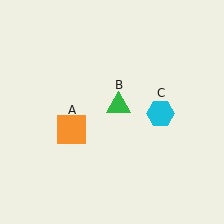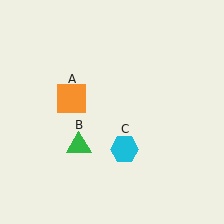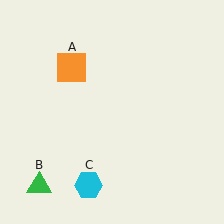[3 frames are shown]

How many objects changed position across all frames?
3 objects changed position: orange square (object A), green triangle (object B), cyan hexagon (object C).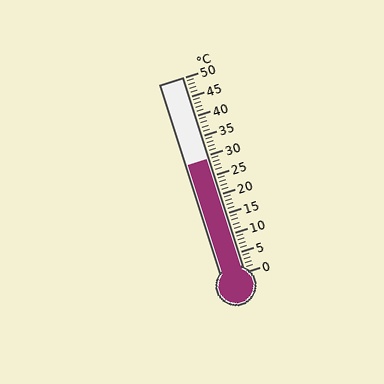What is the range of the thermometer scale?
The thermometer scale ranges from 0°C to 50°C.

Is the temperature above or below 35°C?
The temperature is below 35°C.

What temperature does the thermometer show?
The thermometer shows approximately 29°C.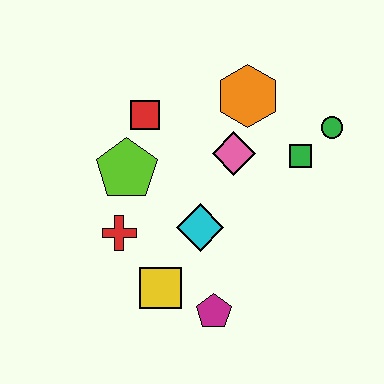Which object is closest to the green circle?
The green square is closest to the green circle.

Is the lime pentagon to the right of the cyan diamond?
No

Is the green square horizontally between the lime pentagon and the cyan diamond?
No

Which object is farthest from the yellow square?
The green circle is farthest from the yellow square.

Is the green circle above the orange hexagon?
No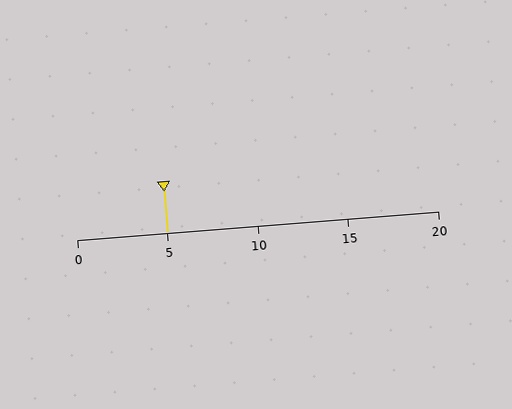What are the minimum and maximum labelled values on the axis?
The axis runs from 0 to 20.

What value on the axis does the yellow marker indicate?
The marker indicates approximately 5.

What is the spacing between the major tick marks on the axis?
The major ticks are spaced 5 apart.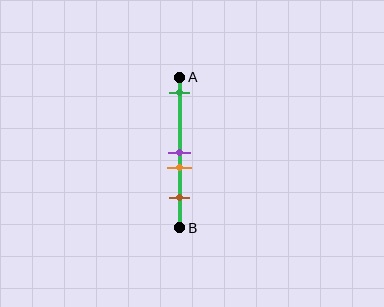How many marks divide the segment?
There are 4 marks dividing the segment.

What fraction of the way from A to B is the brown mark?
The brown mark is approximately 80% (0.8) of the way from A to B.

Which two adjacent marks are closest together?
The purple and orange marks are the closest adjacent pair.